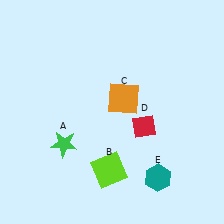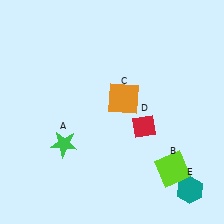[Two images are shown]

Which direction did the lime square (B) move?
The lime square (B) moved right.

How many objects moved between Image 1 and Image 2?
2 objects moved between the two images.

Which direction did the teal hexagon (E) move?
The teal hexagon (E) moved right.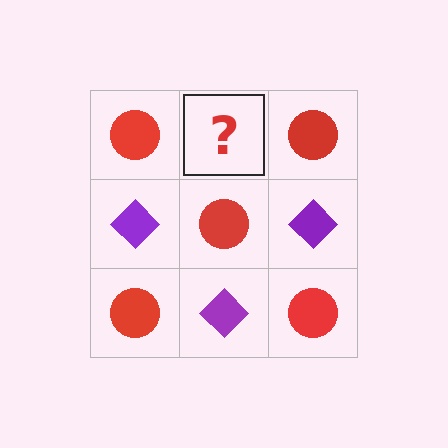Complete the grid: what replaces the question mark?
The question mark should be replaced with a purple diamond.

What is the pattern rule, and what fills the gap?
The rule is that it alternates red circle and purple diamond in a checkerboard pattern. The gap should be filled with a purple diamond.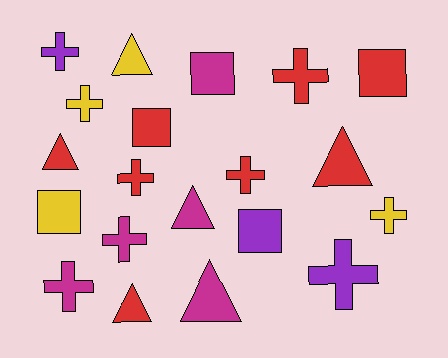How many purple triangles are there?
There are no purple triangles.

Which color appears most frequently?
Red, with 8 objects.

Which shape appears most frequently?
Cross, with 9 objects.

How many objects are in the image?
There are 20 objects.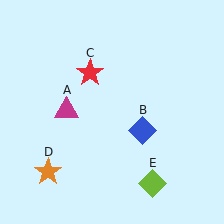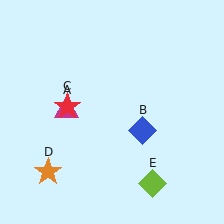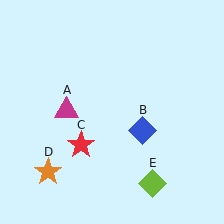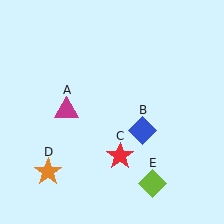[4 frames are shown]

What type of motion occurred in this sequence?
The red star (object C) rotated counterclockwise around the center of the scene.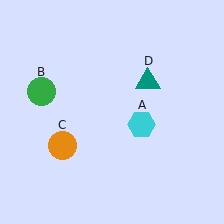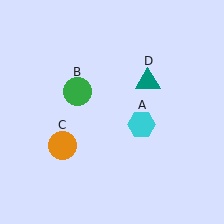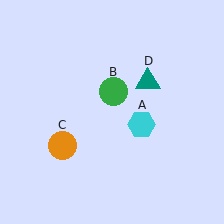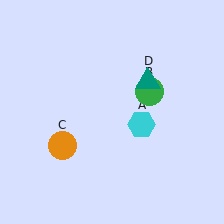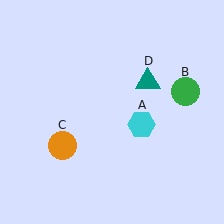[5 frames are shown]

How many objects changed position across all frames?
1 object changed position: green circle (object B).